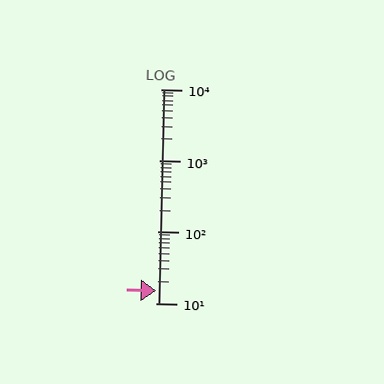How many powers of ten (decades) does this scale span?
The scale spans 3 decades, from 10 to 10000.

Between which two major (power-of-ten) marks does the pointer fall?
The pointer is between 10 and 100.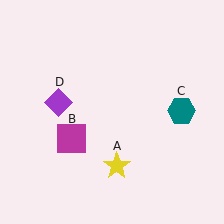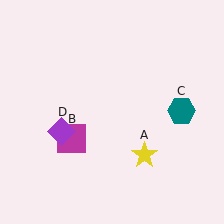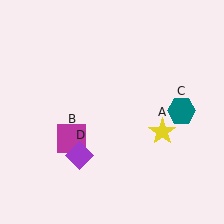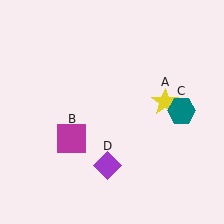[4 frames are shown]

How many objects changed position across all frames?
2 objects changed position: yellow star (object A), purple diamond (object D).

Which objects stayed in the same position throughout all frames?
Magenta square (object B) and teal hexagon (object C) remained stationary.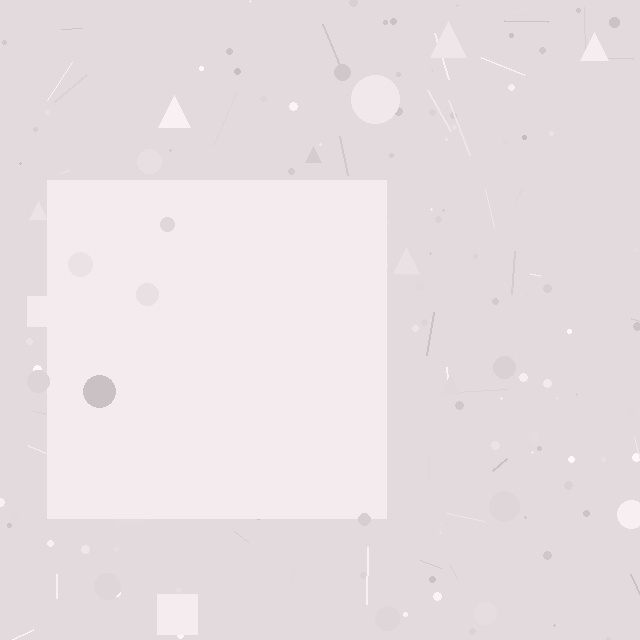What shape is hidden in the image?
A square is hidden in the image.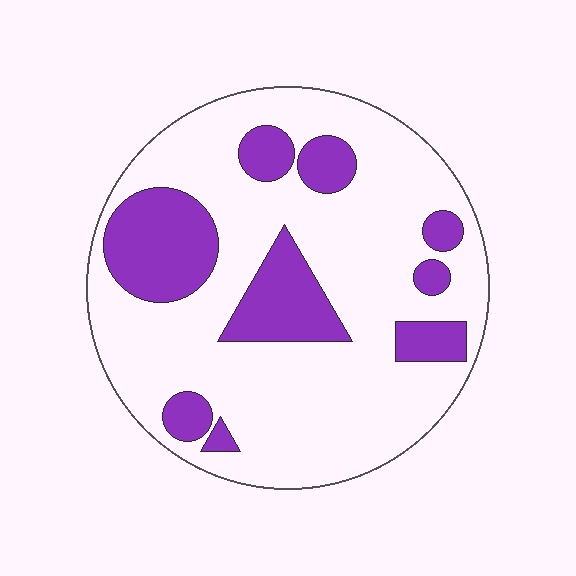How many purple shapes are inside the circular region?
9.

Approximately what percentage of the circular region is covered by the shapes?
Approximately 25%.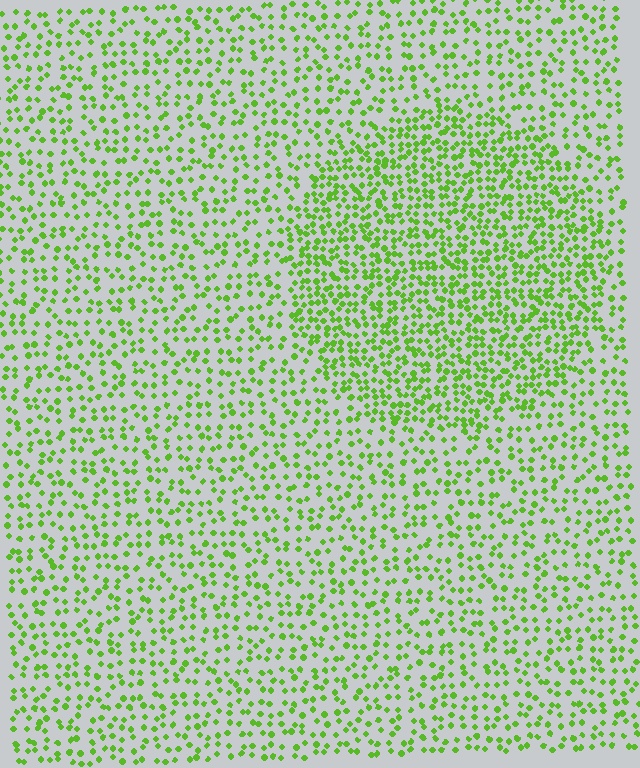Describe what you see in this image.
The image contains small lime elements arranged at two different densities. A circle-shaped region is visible where the elements are more densely packed than the surrounding area.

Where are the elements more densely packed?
The elements are more densely packed inside the circle boundary.